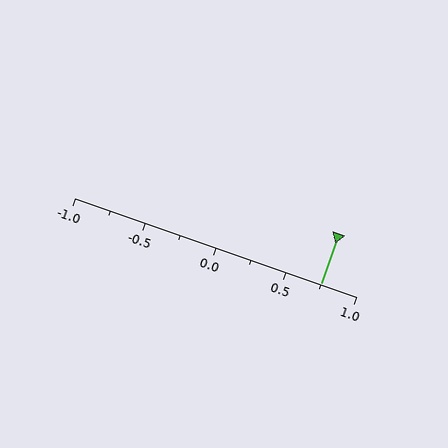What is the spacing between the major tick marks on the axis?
The major ticks are spaced 0.5 apart.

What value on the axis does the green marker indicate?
The marker indicates approximately 0.75.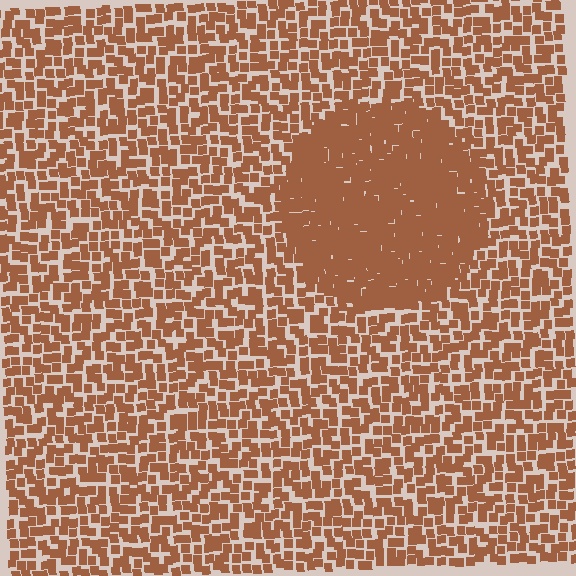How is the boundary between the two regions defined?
The boundary is defined by a change in element density (approximately 2.1x ratio). All elements are the same color, size, and shape.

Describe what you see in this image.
The image contains small brown elements arranged at two different densities. A circle-shaped region is visible where the elements are more densely packed than the surrounding area.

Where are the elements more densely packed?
The elements are more densely packed inside the circle boundary.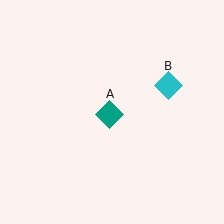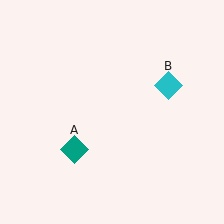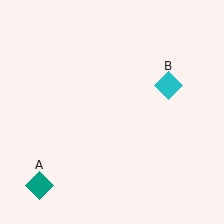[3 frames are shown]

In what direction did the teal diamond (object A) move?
The teal diamond (object A) moved down and to the left.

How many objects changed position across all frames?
1 object changed position: teal diamond (object A).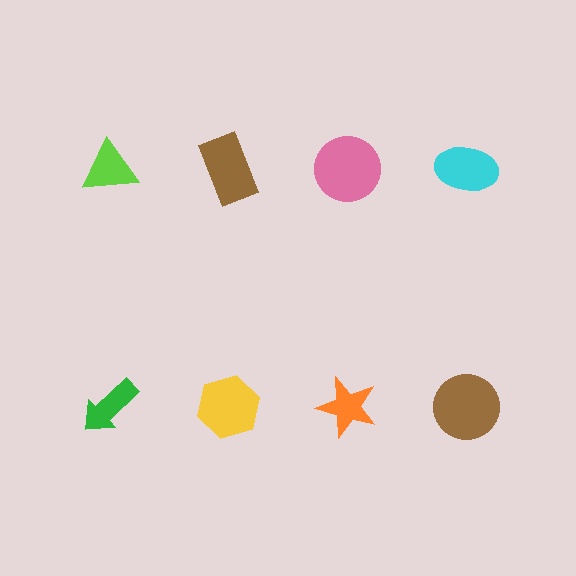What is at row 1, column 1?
A lime triangle.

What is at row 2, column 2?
A yellow hexagon.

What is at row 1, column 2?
A brown rectangle.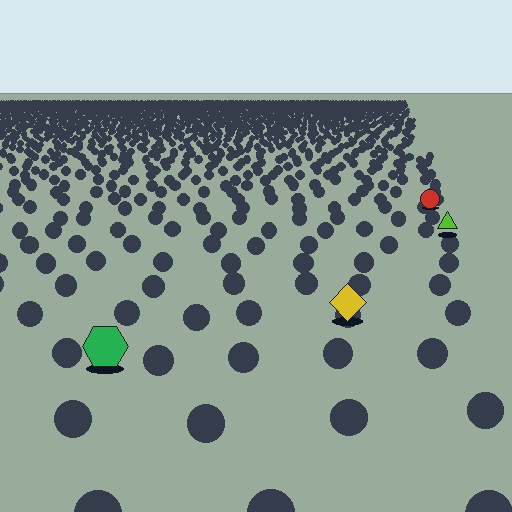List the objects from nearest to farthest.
From nearest to farthest: the green hexagon, the yellow diamond, the lime triangle, the red circle.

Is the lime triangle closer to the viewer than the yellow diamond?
No. The yellow diamond is closer — you can tell from the texture gradient: the ground texture is coarser near it.